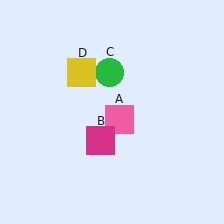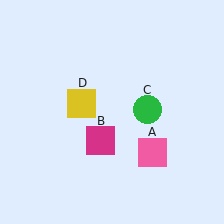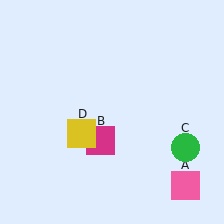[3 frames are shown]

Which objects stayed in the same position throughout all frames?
Magenta square (object B) remained stationary.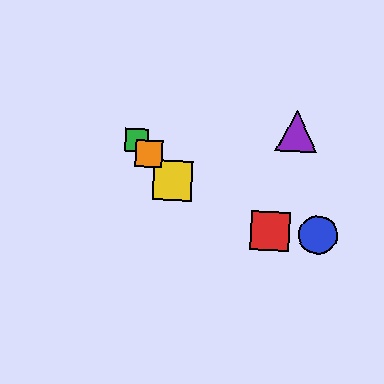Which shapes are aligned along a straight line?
The green square, the yellow square, the orange square are aligned along a straight line.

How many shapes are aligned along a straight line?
3 shapes (the green square, the yellow square, the orange square) are aligned along a straight line.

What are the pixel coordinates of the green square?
The green square is at (137, 140).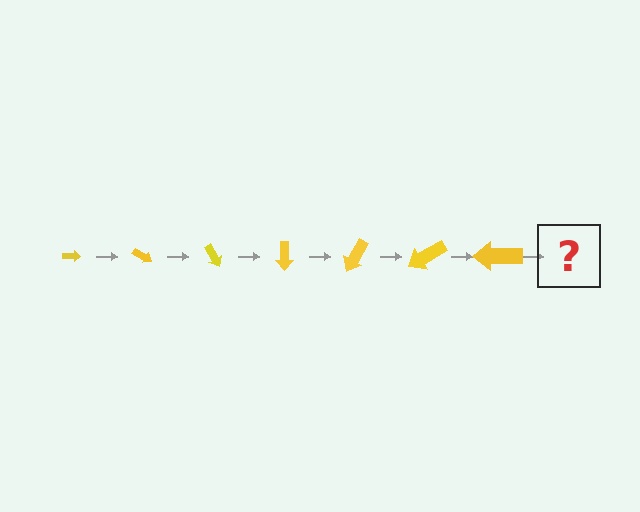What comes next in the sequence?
The next element should be an arrow, larger than the previous one and rotated 210 degrees from the start.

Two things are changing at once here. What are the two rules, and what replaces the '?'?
The two rules are that the arrow grows larger each step and it rotates 30 degrees each step. The '?' should be an arrow, larger than the previous one and rotated 210 degrees from the start.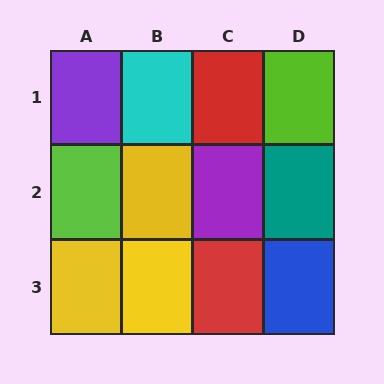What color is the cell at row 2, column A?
Lime.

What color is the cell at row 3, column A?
Yellow.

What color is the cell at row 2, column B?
Yellow.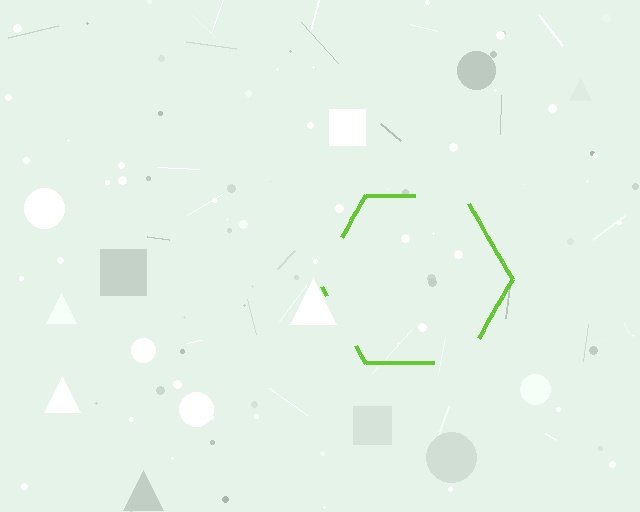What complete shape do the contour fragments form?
The contour fragments form a hexagon.